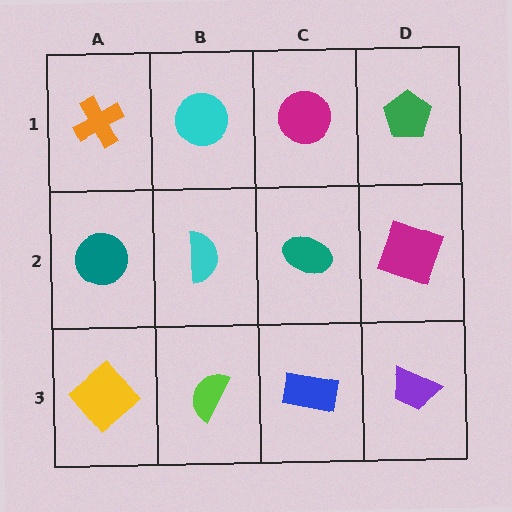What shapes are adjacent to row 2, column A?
An orange cross (row 1, column A), a yellow diamond (row 3, column A), a cyan semicircle (row 2, column B).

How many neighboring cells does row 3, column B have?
3.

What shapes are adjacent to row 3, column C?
A teal ellipse (row 2, column C), a lime semicircle (row 3, column B), a purple trapezoid (row 3, column D).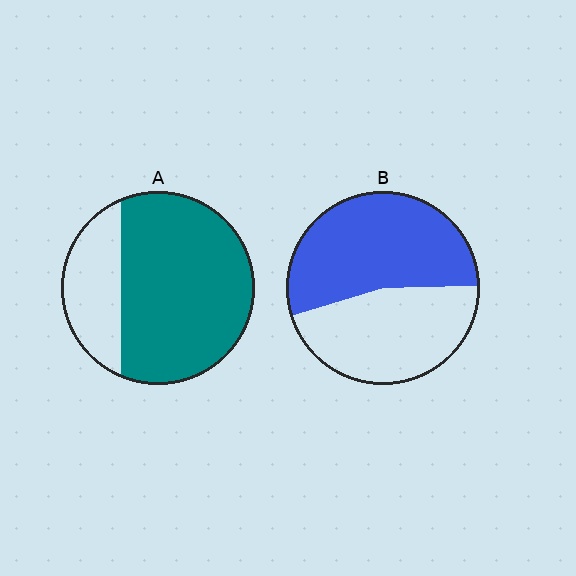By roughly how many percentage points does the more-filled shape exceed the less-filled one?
By roughly 20 percentage points (A over B).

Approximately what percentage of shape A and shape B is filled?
A is approximately 75% and B is approximately 55%.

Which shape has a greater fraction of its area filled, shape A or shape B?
Shape A.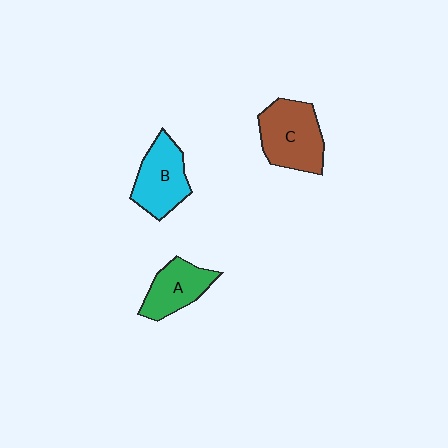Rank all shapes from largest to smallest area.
From largest to smallest: C (brown), B (cyan), A (green).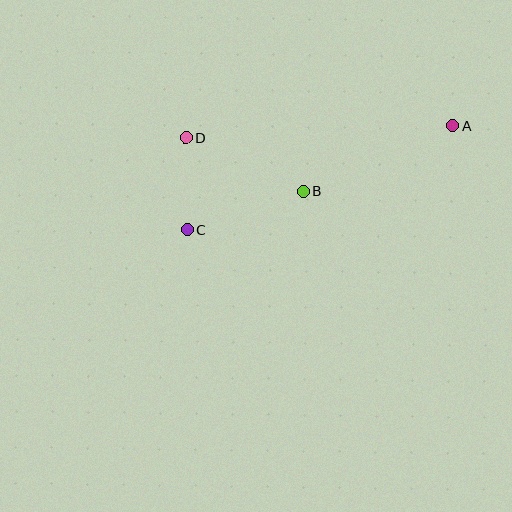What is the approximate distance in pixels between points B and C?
The distance between B and C is approximately 122 pixels.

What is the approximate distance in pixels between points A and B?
The distance between A and B is approximately 163 pixels.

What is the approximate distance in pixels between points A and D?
The distance between A and D is approximately 267 pixels.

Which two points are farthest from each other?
Points A and C are farthest from each other.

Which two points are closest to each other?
Points C and D are closest to each other.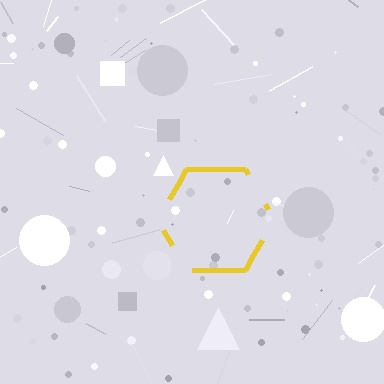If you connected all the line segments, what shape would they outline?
They would outline a hexagon.